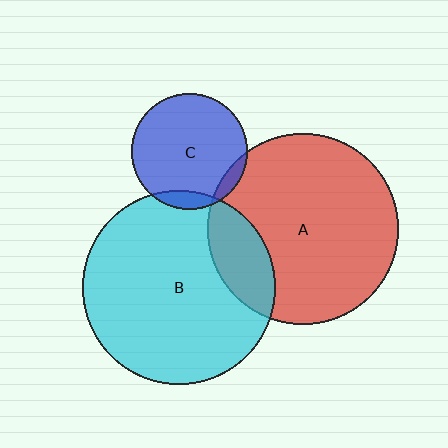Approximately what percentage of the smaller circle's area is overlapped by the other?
Approximately 5%.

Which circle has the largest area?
Circle B (cyan).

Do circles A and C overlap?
Yes.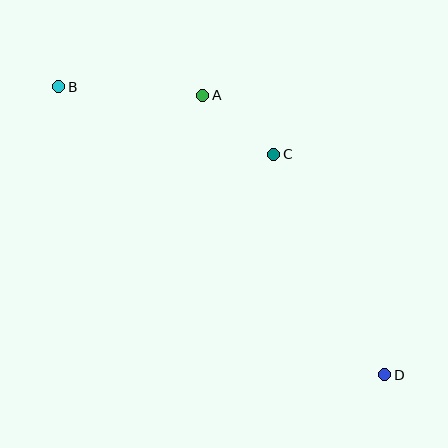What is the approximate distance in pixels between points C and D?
The distance between C and D is approximately 247 pixels.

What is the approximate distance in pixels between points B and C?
The distance between B and C is approximately 226 pixels.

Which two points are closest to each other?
Points A and C are closest to each other.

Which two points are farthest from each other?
Points B and D are farthest from each other.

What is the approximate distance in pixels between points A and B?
The distance between A and B is approximately 145 pixels.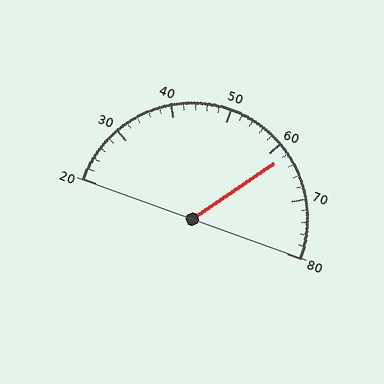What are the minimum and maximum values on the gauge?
The gauge ranges from 20 to 80.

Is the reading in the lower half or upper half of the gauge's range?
The reading is in the upper half of the range (20 to 80).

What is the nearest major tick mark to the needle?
The nearest major tick mark is 60.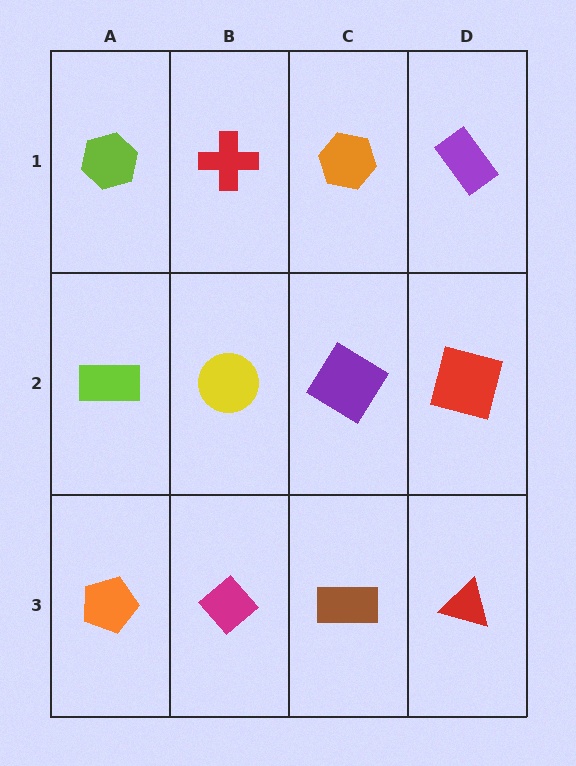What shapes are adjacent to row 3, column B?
A yellow circle (row 2, column B), an orange pentagon (row 3, column A), a brown rectangle (row 3, column C).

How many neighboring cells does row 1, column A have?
2.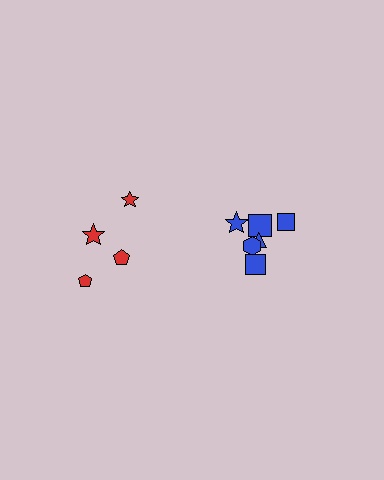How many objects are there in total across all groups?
There are 10 objects.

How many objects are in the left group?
There are 4 objects.